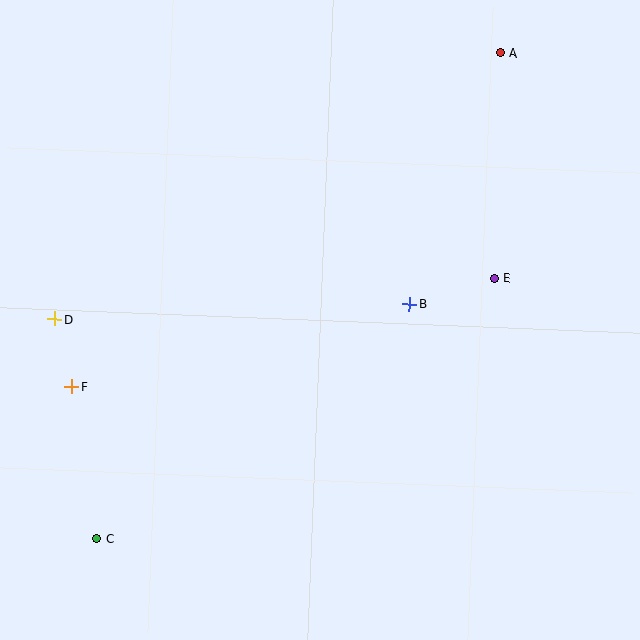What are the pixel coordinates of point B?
Point B is at (409, 304).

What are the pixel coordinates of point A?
Point A is at (500, 53).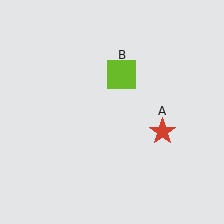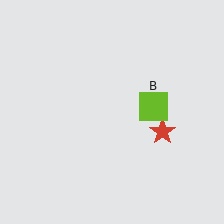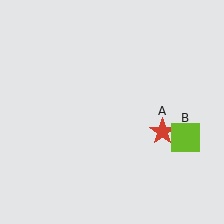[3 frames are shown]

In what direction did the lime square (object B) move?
The lime square (object B) moved down and to the right.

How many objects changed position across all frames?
1 object changed position: lime square (object B).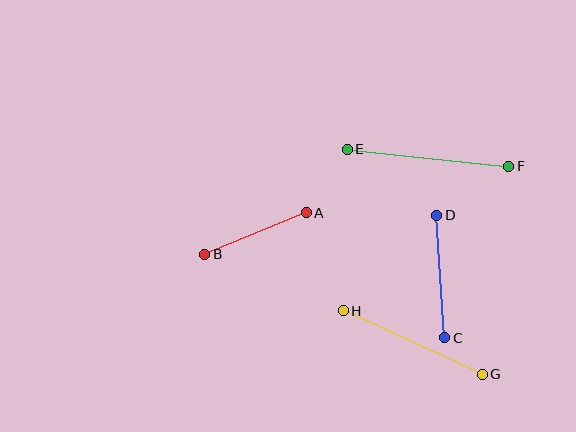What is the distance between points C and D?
The distance is approximately 123 pixels.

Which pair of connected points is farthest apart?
Points E and F are farthest apart.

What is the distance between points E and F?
The distance is approximately 163 pixels.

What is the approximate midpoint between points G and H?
The midpoint is at approximately (413, 343) pixels.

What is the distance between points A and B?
The distance is approximately 110 pixels.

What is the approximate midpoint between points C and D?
The midpoint is at approximately (441, 276) pixels.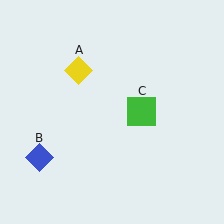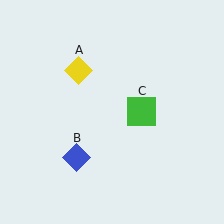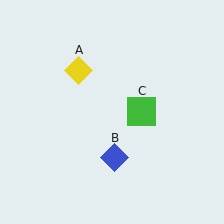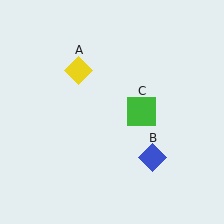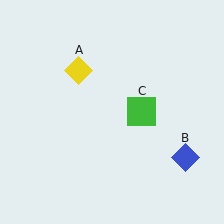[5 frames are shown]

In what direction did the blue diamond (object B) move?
The blue diamond (object B) moved right.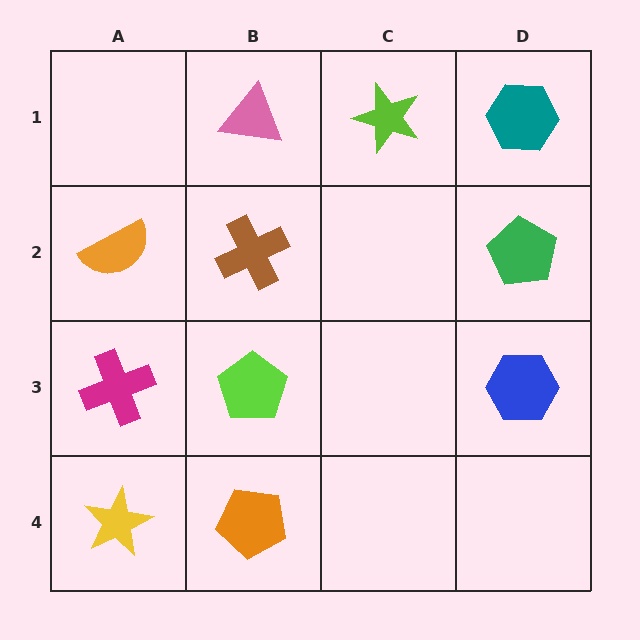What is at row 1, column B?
A pink triangle.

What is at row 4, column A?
A yellow star.